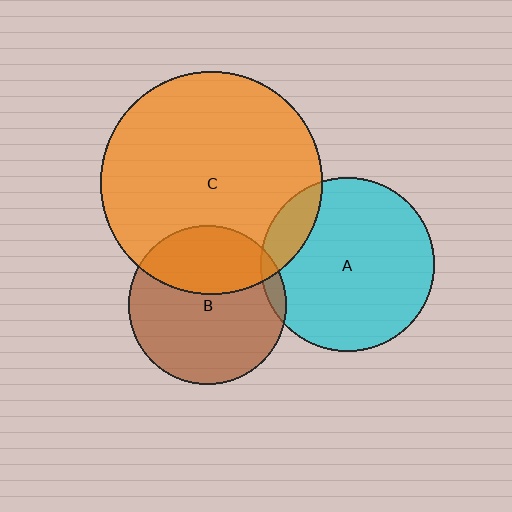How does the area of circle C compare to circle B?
Approximately 2.0 times.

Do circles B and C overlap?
Yes.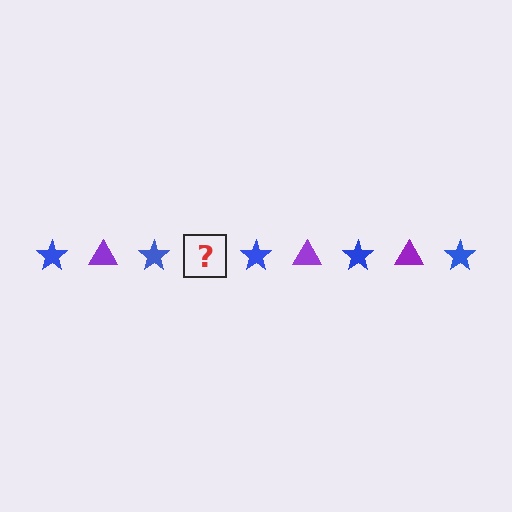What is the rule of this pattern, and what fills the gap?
The rule is that the pattern alternates between blue star and purple triangle. The gap should be filled with a purple triangle.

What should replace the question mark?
The question mark should be replaced with a purple triangle.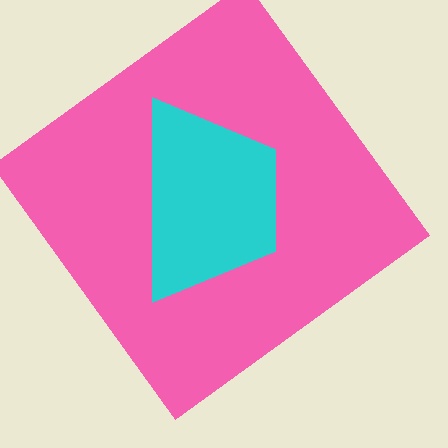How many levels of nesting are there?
2.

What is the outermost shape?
The pink diamond.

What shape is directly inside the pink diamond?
The cyan trapezoid.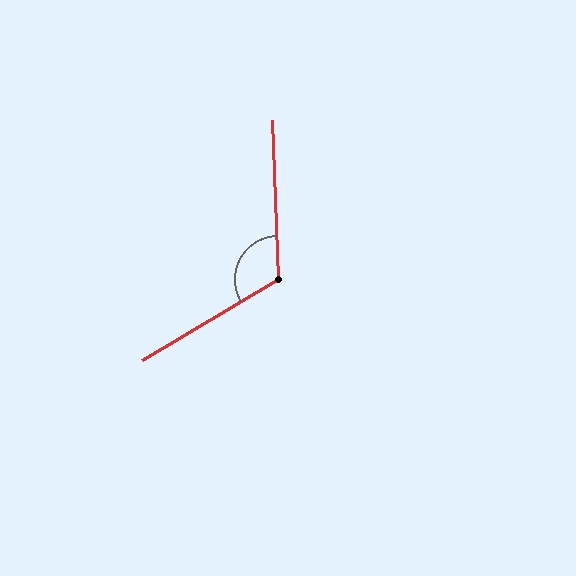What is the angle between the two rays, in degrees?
Approximately 118 degrees.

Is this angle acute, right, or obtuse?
It is obtuse.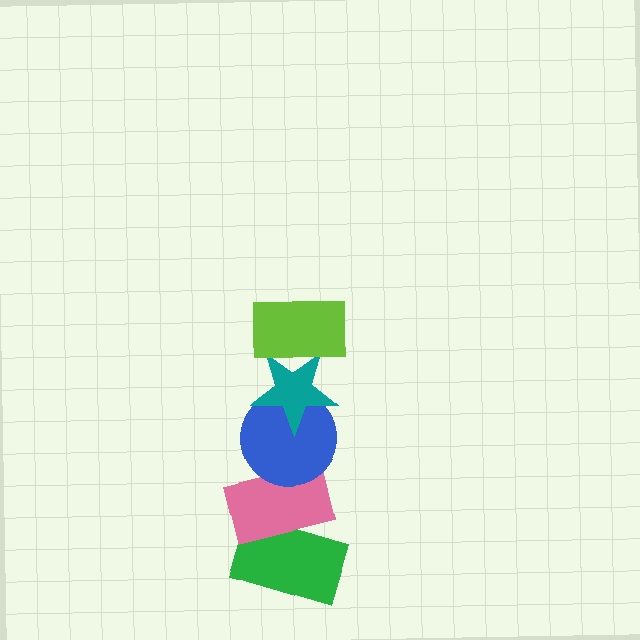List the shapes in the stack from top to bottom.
From top to bottom: the lime rectangle, the teal star, the blue circle, the pink rectangle, the green rectangle.